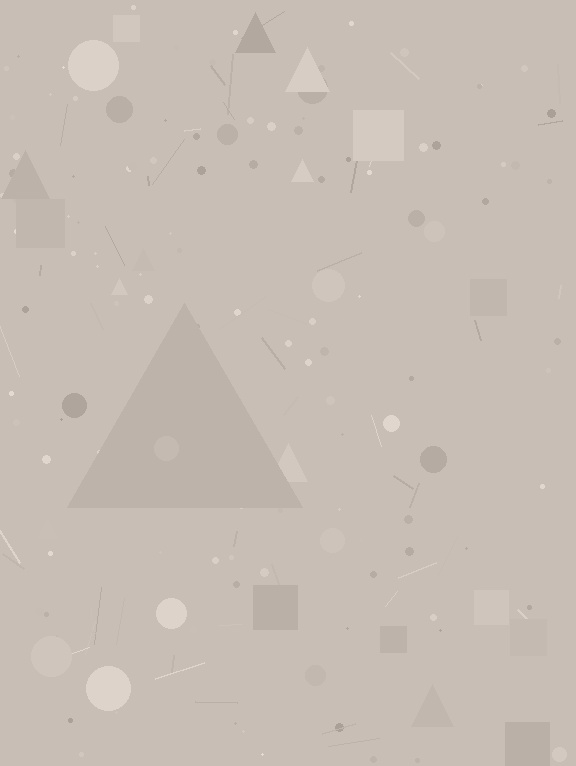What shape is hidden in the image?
A triangle is hidden in the image.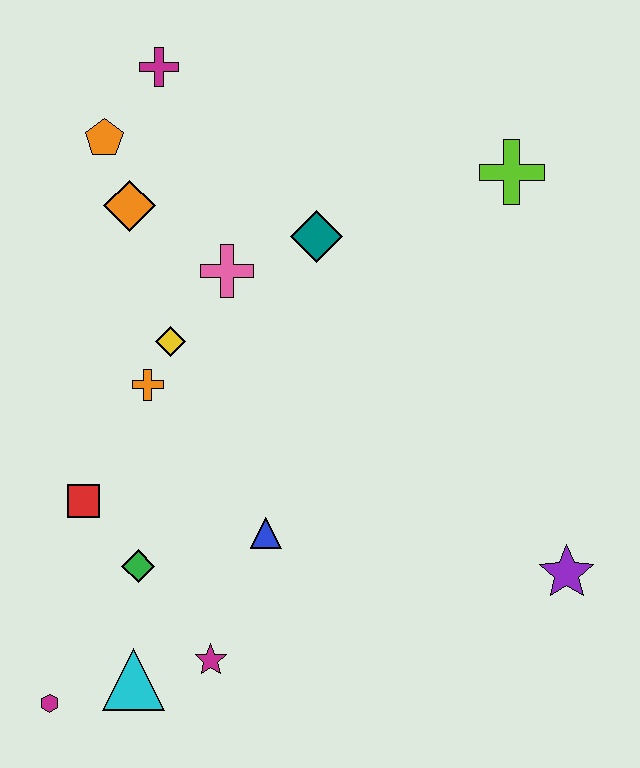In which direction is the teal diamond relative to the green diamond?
The teal diamond is above the green diamond.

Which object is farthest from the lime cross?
The magenta hexagon is farthest from the lime cross.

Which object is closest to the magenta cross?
The orange pentagon is closest to the magenta cross.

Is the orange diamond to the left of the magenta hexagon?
No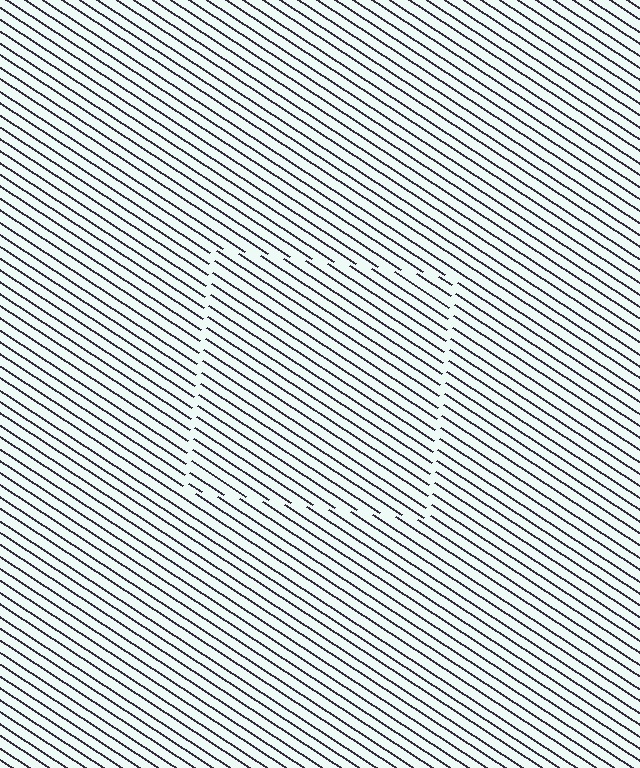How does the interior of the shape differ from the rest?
The interior of the shape contains the same grating, shifted by half a period — the contour is defined by the phase discontinuity where line-ends from the inner and outer gratings abut.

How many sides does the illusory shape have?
4 sides — the line-ends trace a square.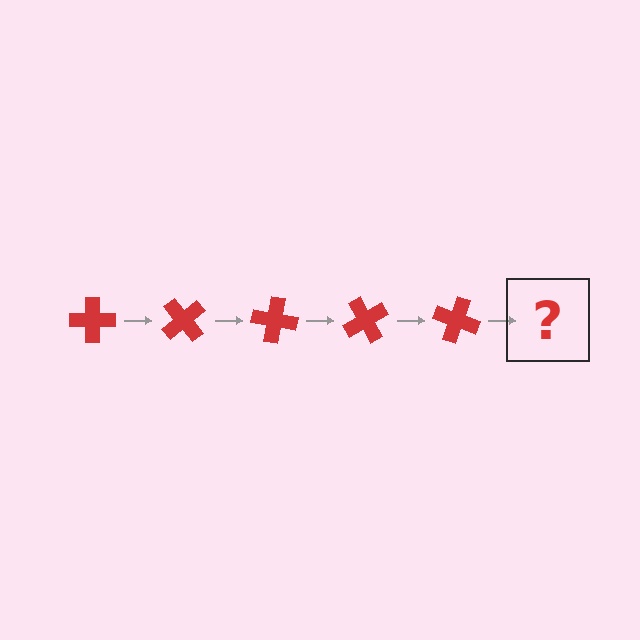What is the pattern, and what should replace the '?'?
The pattern is that the cross rotates 50 degrees each step. The '?' should be a red cross rotated 250 degrees.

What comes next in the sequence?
The next element should be a red cross rotated 250 degrees.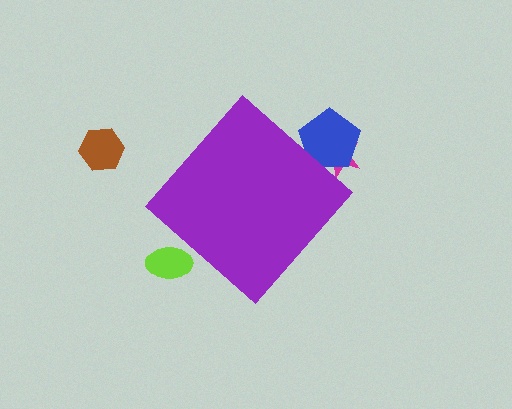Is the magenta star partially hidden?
Yes, the magenta star is partially hidden behind the purple diamond.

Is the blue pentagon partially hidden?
Yes, the blue pentagon is partially hidden behind the purple diamond.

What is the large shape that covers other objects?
A purple diamond.